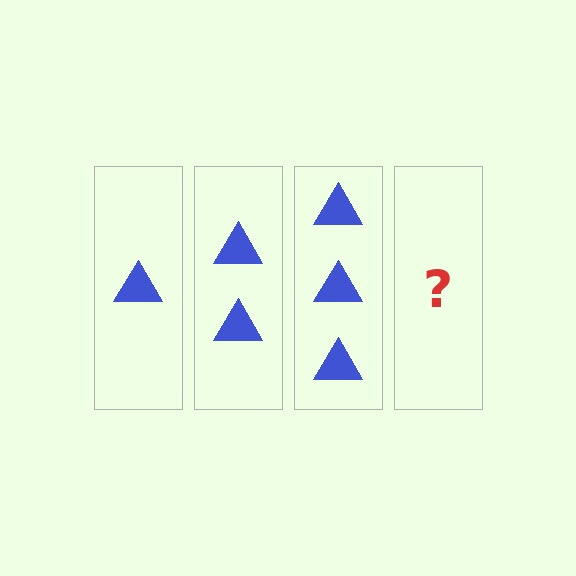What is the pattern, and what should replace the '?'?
The pattern is that each step adds one more triangle. The '?' should be 4 triangles.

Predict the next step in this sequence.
The next step is 4 triangles.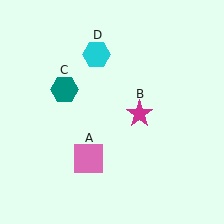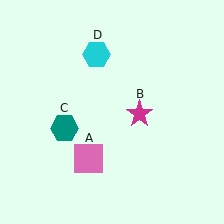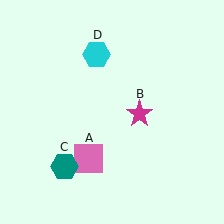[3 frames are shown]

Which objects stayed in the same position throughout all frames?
Pink square (object A) and magenta star (object B) and cyan hexagon (object D) remained stationary.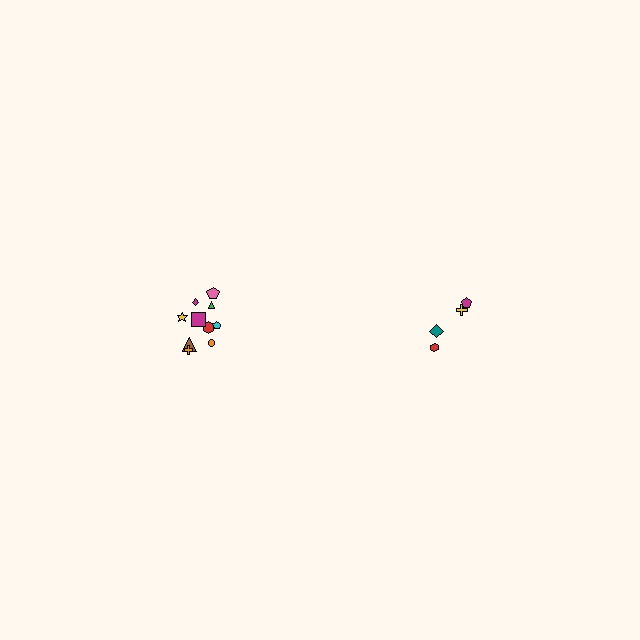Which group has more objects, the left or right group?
The left group.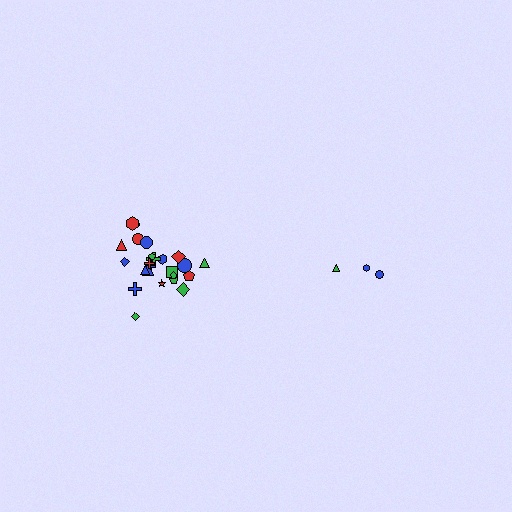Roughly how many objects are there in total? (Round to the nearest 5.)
Roughly 30 objects in total.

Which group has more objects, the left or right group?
The left group.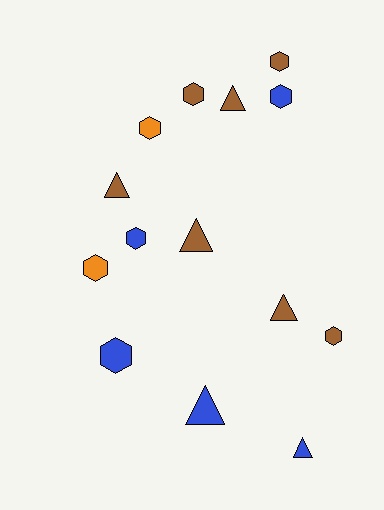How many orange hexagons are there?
There are 2 orange hexagons.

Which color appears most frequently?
Brown, with 7 objects.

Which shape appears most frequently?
Hexagon, with 8 objects.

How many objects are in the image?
There are 14 objects.